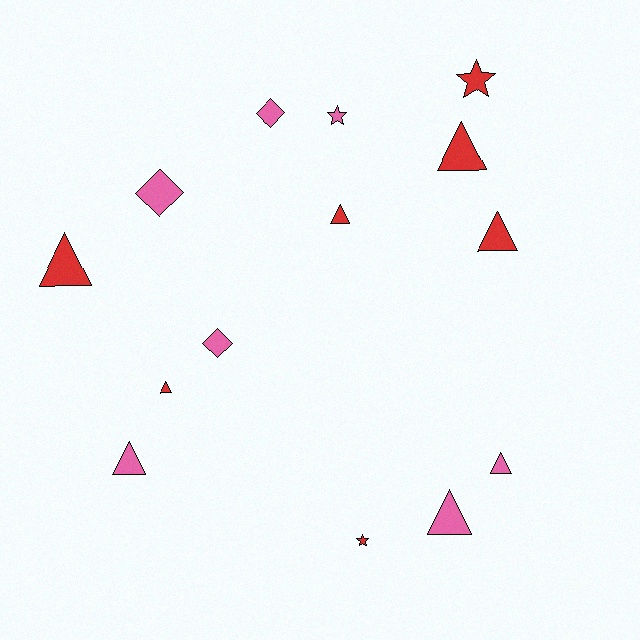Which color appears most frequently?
Red, with 7 objects.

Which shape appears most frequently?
Triangle, with 8 objects.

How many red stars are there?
There are 2 red stars.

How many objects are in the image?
There are 14 objects.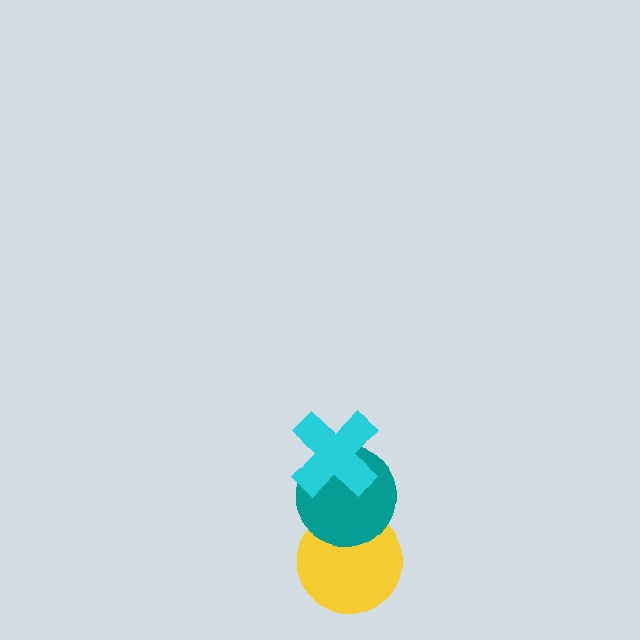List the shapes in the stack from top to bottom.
From top to bottom: the cyan cross, the teal circle, the yellow circle.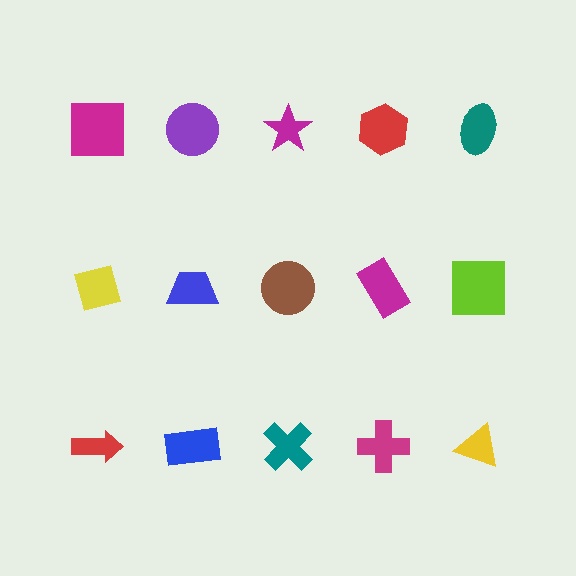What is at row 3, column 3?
A teal cross.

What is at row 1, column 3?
A magenta star.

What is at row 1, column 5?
A teal ellipse.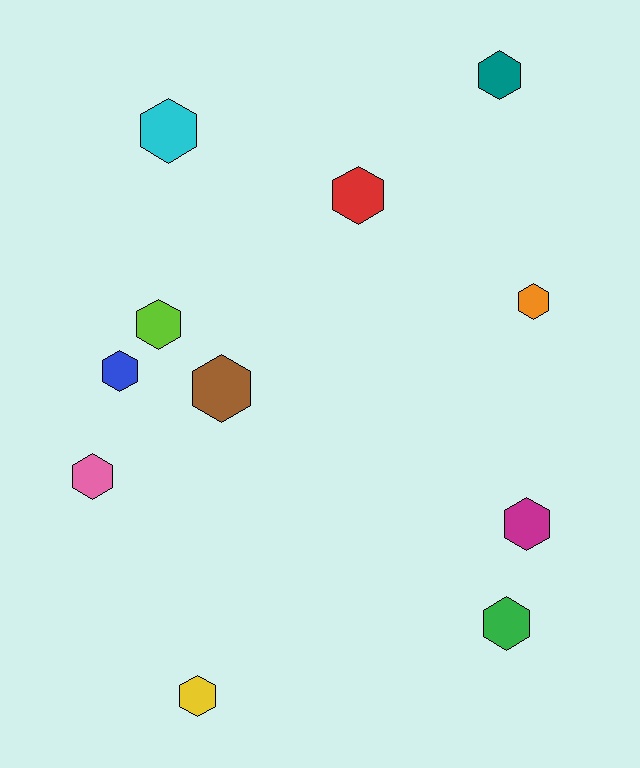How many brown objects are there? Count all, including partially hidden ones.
There is 1 brown object.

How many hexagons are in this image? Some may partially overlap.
There are 11 hexagons.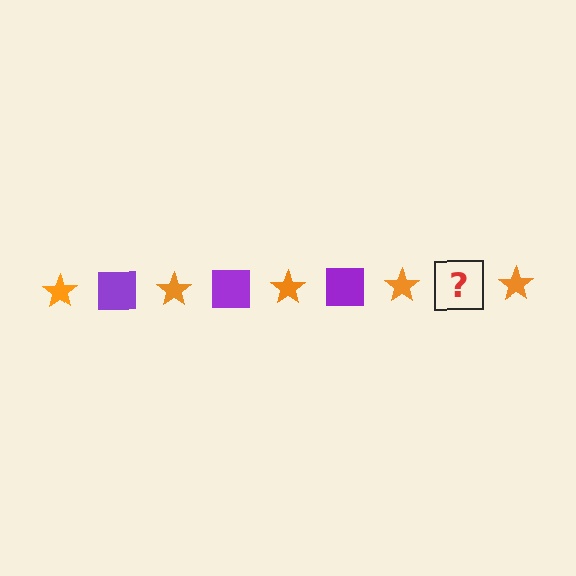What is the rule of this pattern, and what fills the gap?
The rule is that the pattern alternates between orange star and purple square. The gap should be filled with a purple square.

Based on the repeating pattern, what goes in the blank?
The blank should be a purple square.